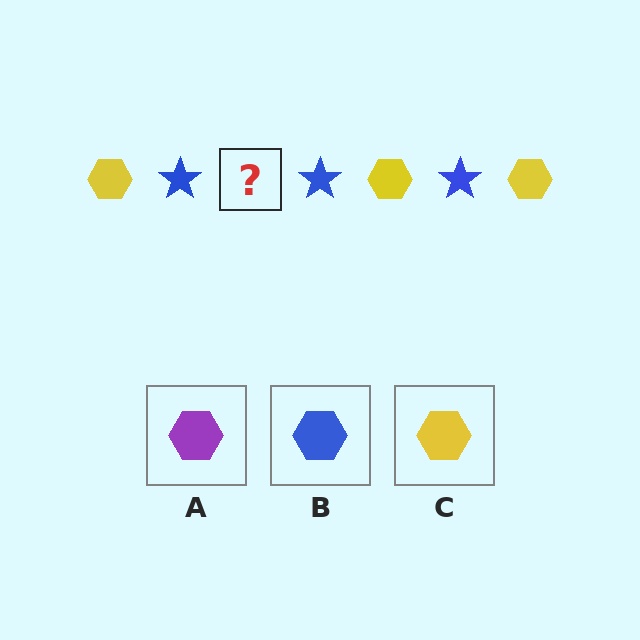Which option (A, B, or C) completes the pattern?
C.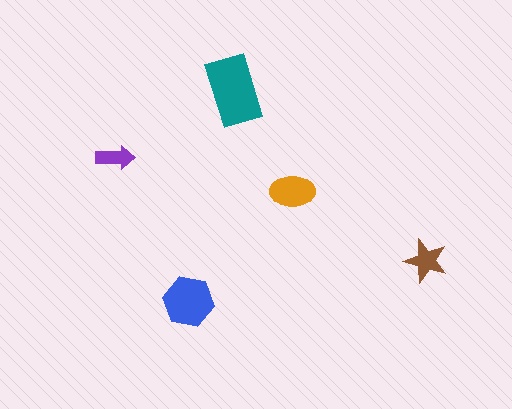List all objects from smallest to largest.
The purple arrow, the brown star, the orange ellipse, the blue hexagon, the teal rectangle.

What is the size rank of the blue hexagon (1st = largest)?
2nd.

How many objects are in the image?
There are 5 objects in the image.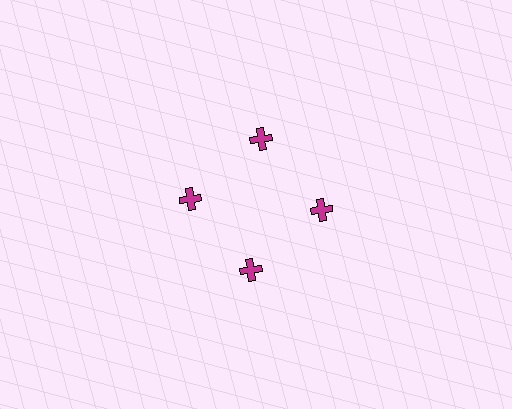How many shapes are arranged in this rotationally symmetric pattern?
There are 4 shapes, arranged in 4 groups of 1.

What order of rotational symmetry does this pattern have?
This pattern has 4-fold rotational symmetry.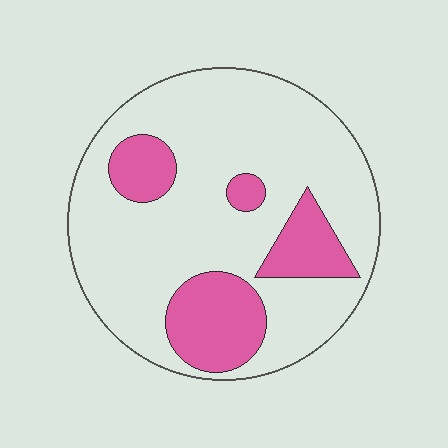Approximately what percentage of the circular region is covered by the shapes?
Approximately 25%.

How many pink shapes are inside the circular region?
4.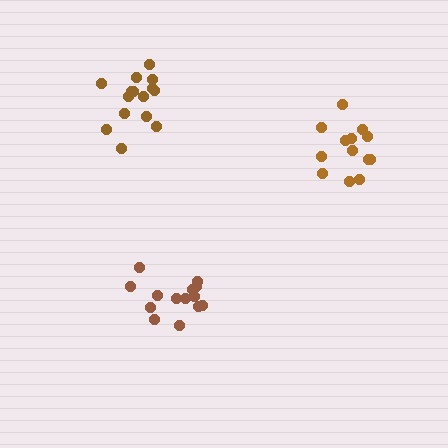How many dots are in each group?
Group 1: 14 dots, Group 2: 15 dots, Group 3: 13 dots (42 total).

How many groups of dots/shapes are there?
There are 3 groups.